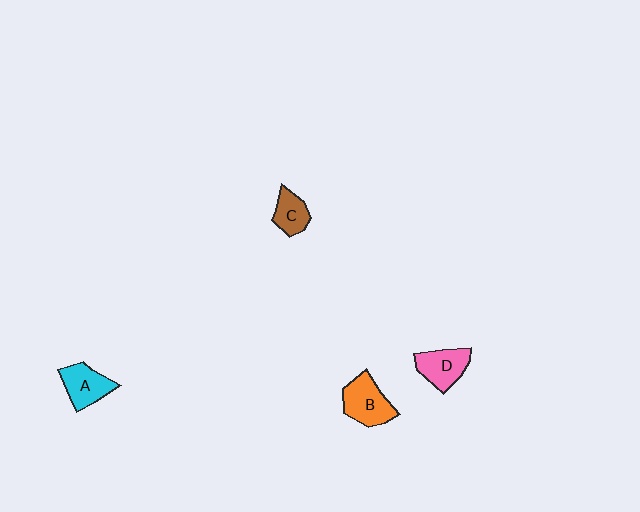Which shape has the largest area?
Shape B (orange).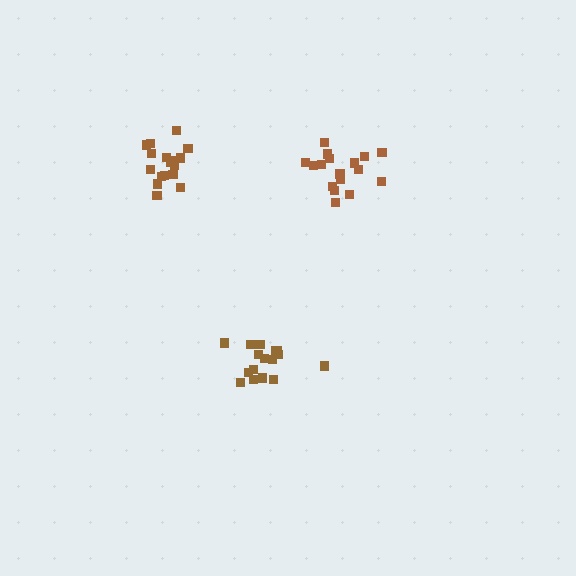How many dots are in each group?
Group 1: 17 dots, Group 2: 18 dots, Group 3: 17 dots (52 total).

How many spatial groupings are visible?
There are 3 spatial groupings.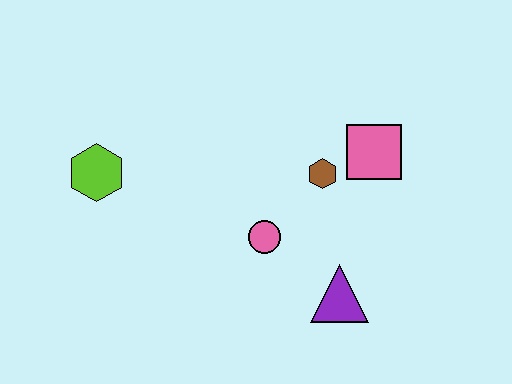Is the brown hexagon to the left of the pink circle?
No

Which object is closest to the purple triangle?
The pink circle is closest to the purple triangle.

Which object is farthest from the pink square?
The lime hexagon is farthest from the pink square.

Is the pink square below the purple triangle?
No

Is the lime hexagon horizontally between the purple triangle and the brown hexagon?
No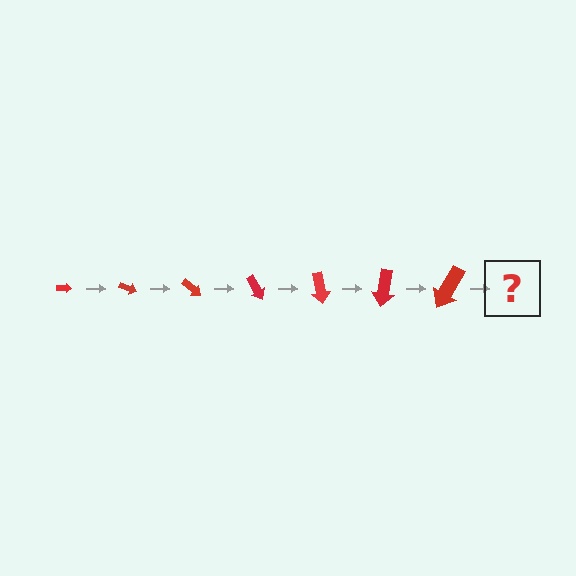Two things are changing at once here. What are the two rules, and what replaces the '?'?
The two rules are that the arrow grows larger each step and it rotates 20 degrees each step. The '?' should be an arrow, larger than the previous one and rotated 140 degrees from the start.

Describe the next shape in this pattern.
It should be an arrow, larger than the previous one and rotated 140 degrees from the start.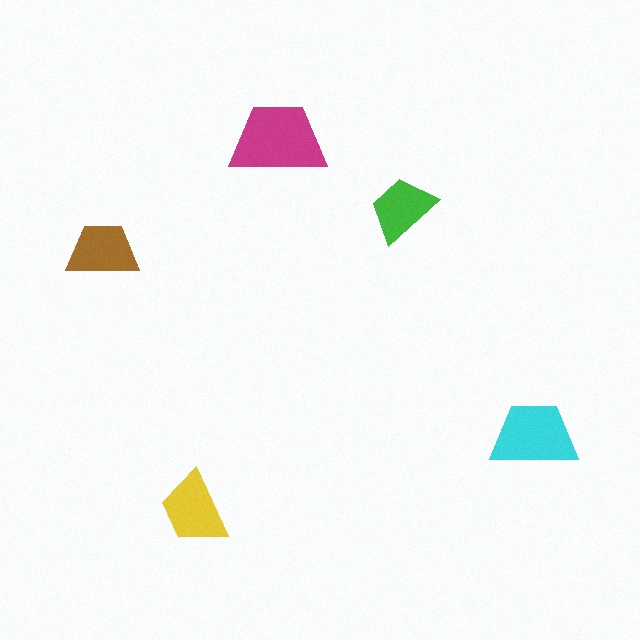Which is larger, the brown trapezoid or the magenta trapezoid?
The magenta one.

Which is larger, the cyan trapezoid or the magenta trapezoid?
The magenta one.